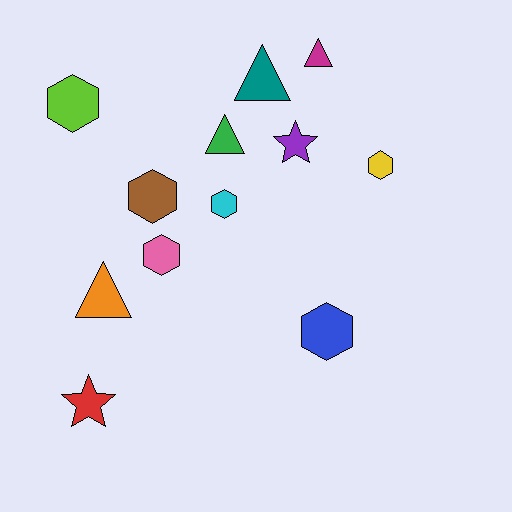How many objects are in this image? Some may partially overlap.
There are 12 objects.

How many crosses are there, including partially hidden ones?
There are no crosses.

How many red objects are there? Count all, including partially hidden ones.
There is 1 red object.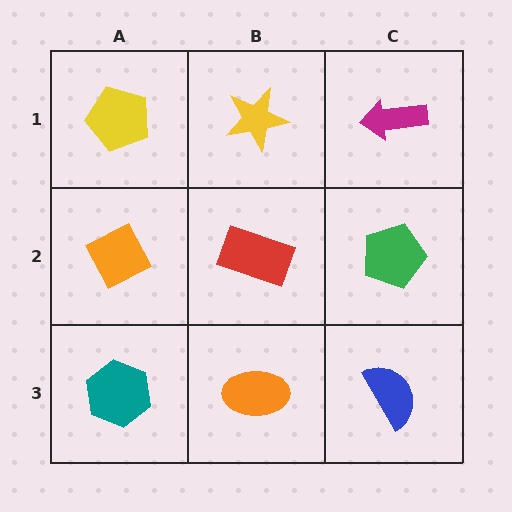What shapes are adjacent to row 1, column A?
An orange diamond (row 2, column A), a yellow star (row 1, column B).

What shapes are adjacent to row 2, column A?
A yellow pentagon (row 1, column A), a teal hexagon (row 3, column A), a red rectangle (row 2, column B).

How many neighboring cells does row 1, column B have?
3.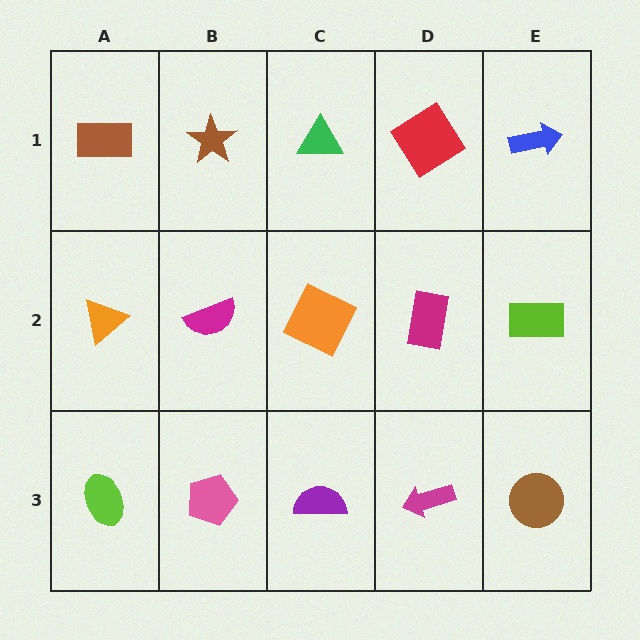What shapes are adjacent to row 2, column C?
A green triangle (row 1, column C), a purple semicircle (row 3, column C), a magenta semicircle (row 2, column B), a magenta rectangle (row 2, column D).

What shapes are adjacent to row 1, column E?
A lime rectangle (row 2, column E), a red diamond (row 1, column D).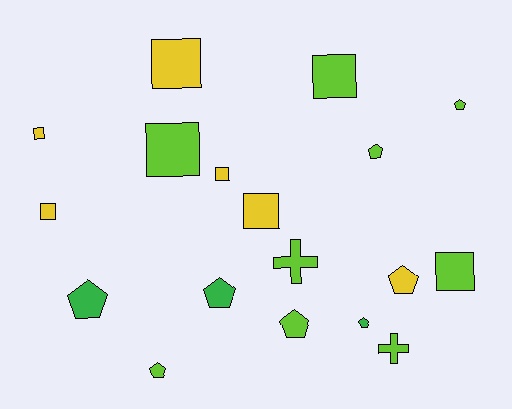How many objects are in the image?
There are 18 objects.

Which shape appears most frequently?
Square, with 8 objects.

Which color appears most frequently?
Lime, with 9 objects.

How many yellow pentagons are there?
There is 1 yellow pentagon.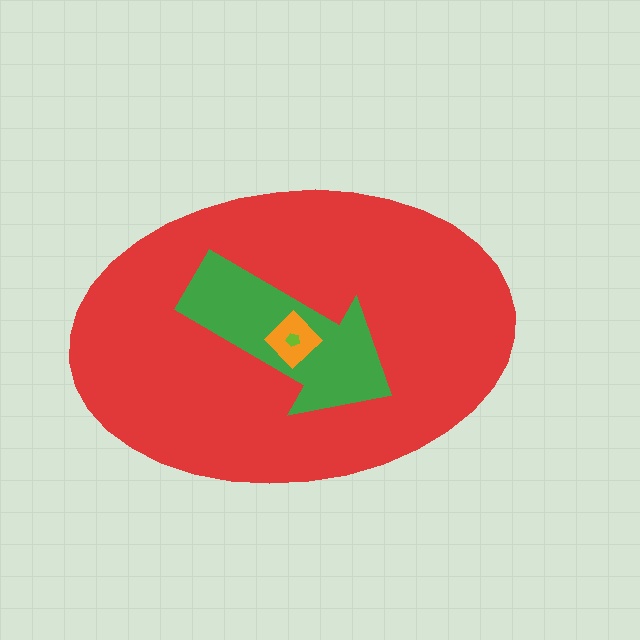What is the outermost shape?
The red ellipse.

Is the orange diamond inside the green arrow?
Yes.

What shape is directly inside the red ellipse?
The green arrow.